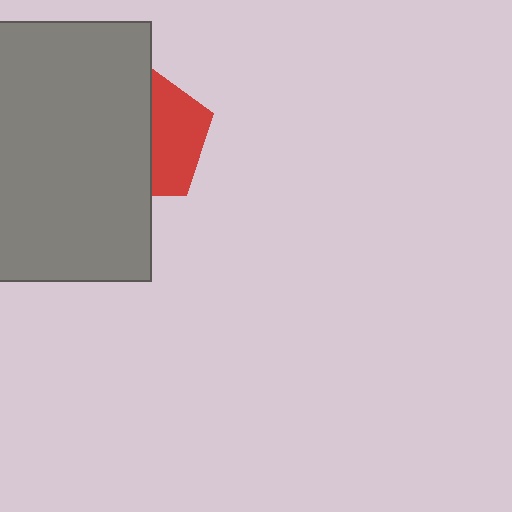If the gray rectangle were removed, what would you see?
You would see the complete red pentagon.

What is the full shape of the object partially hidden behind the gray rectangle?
The partially hidden object is a red pentagon.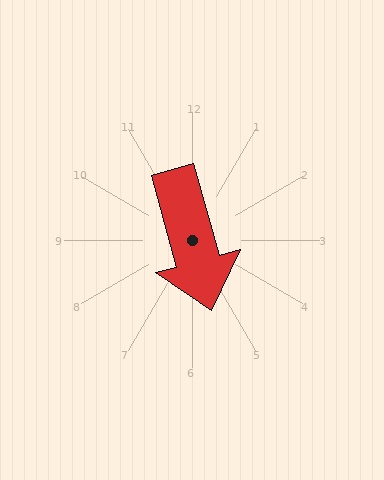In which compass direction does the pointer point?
South.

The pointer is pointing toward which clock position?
Roughly 5 o'clock.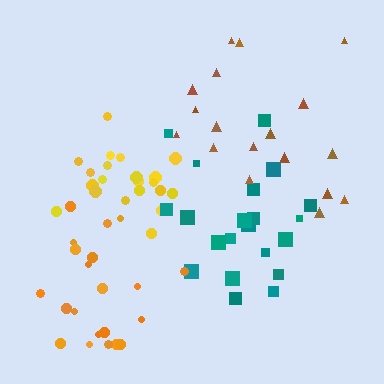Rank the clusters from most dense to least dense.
yellow, orange, teal, brown.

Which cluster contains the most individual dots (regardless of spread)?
Yellow (21).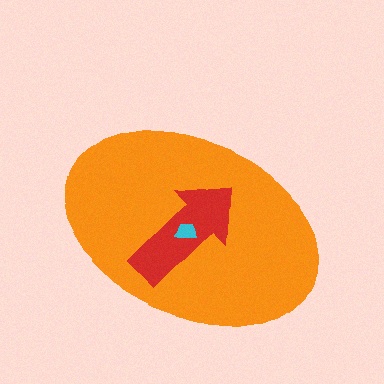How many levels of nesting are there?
3.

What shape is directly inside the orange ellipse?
The red arrow.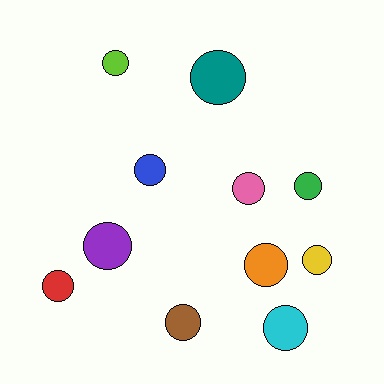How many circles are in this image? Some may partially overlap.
There are 11 circles.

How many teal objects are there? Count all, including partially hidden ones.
There is 1 teal object.